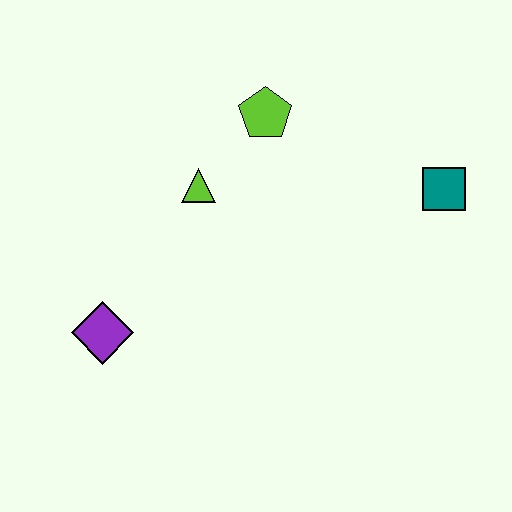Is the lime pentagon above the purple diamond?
Yes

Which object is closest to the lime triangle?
The lime pentagon is closest to the lime triangle.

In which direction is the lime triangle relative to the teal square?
The lime triangle is to the left of the teal square.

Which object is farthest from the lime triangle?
The teal square is farthest from the lime triangle.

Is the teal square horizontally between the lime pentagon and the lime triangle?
No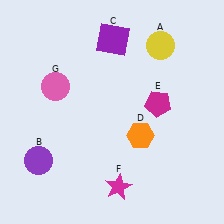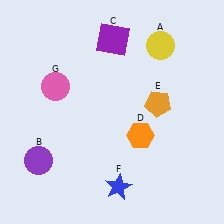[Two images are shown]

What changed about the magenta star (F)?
In Image 1, F is magenta. In Image 2, it changed to blue.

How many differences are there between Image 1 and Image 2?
There are 2 differences between the two images.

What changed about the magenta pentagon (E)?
In Image 1, E is magenta. In Image 2, it changed to orange.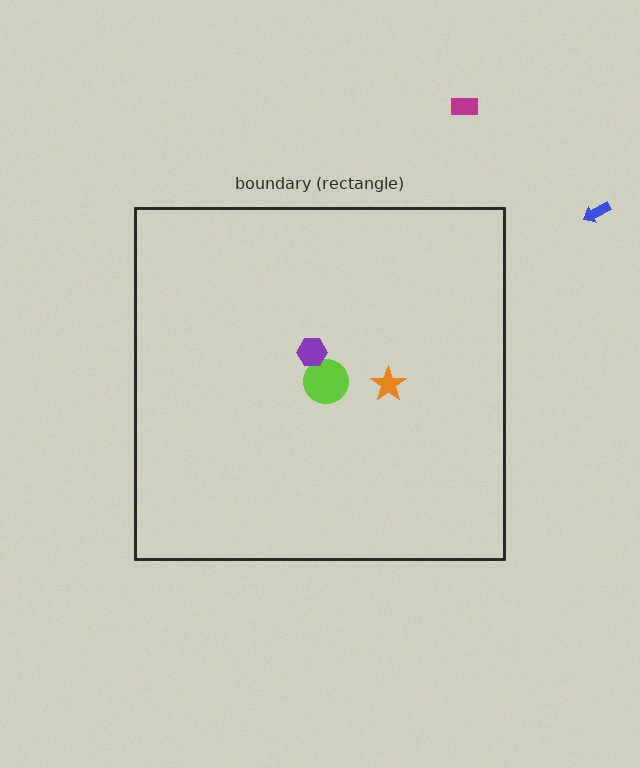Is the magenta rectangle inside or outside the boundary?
Outside.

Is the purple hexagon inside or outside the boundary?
Inside.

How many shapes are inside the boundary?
3 inside, 2 outside.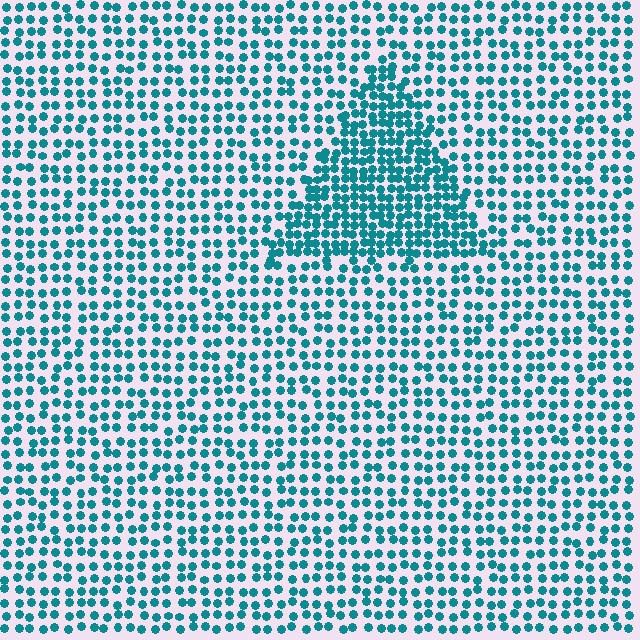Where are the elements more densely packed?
The elements are more densely packed inside the triangle boundary.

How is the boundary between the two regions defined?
The boundary is defined by a change in element density (approximately 1.8x ratio). All elements are the same color, size, and shape.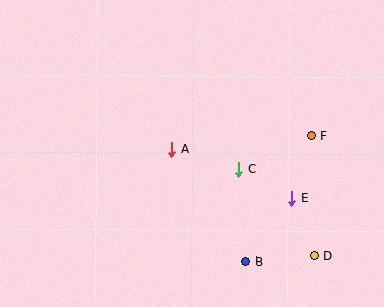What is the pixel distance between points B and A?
The distance between B and A is 135 pixels.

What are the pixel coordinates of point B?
Point B is at (246, 262).